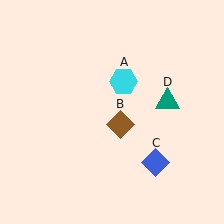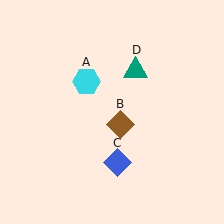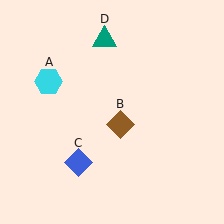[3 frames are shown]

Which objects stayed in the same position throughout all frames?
Brown diamond (object B) remained stationary.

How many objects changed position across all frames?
3 objects changed position: cyan hexagon (object A), blue diamond (object C), teal triangle (object D).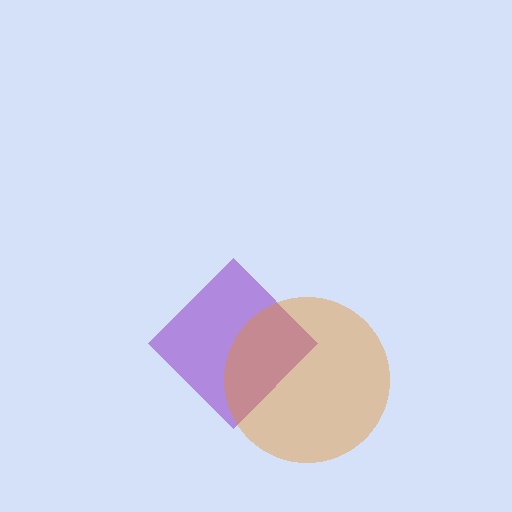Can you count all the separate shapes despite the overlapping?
Yes, there are 2 separate shapes.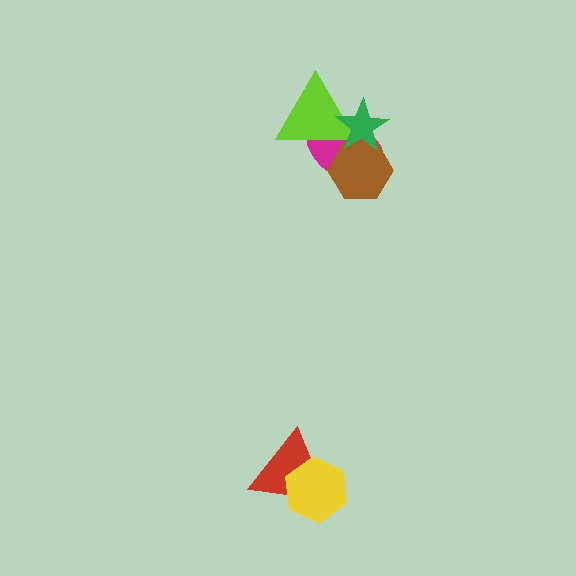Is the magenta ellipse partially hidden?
Yes, it is partially covered by another shape.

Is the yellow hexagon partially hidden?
No, no other shape covers it.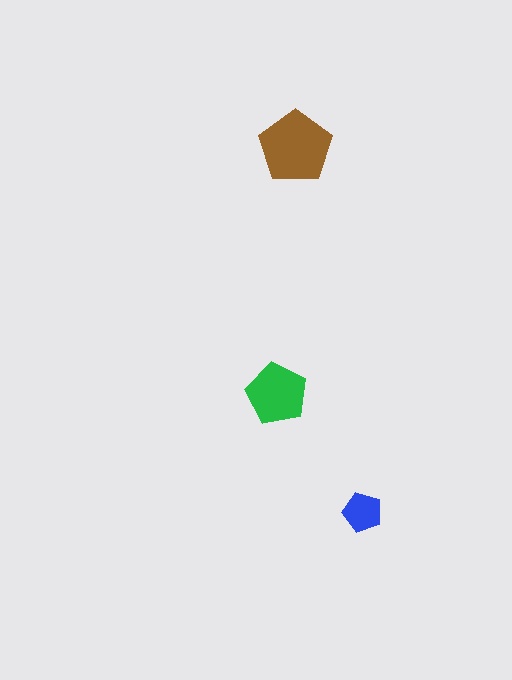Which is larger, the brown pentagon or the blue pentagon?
The brown one.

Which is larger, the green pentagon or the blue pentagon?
The green one.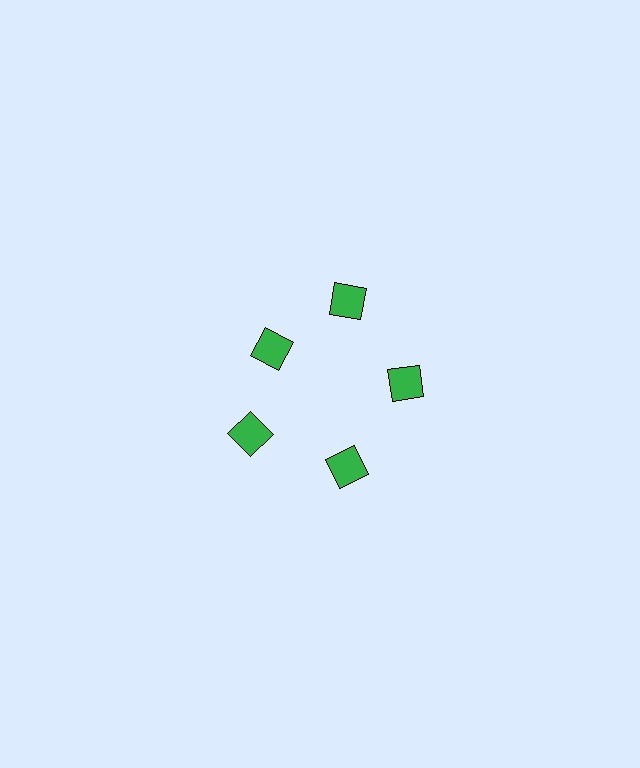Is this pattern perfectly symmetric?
No. The 5 green squares are arranged in a ring, but one element near the 10 o'clock position is pulled inward toward the center, breaking the 5-fold rotational symmetry.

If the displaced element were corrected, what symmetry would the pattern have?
It would have 5-fold rotational symmetry — the pattern would map onto itself every 72 degrees.